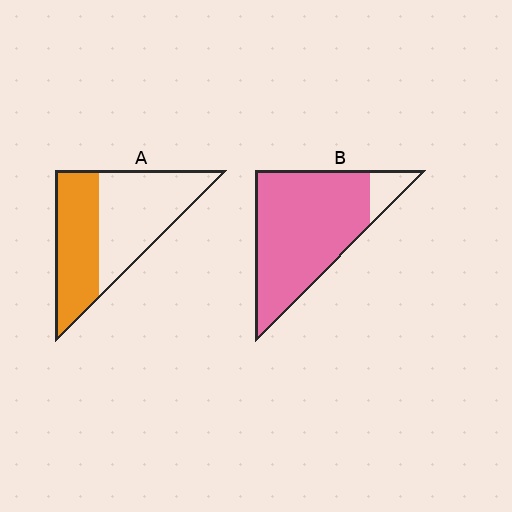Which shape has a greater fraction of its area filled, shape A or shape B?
Shape B.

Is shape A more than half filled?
No.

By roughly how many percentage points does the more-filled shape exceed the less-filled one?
By roughly 45 percentage points (B over A).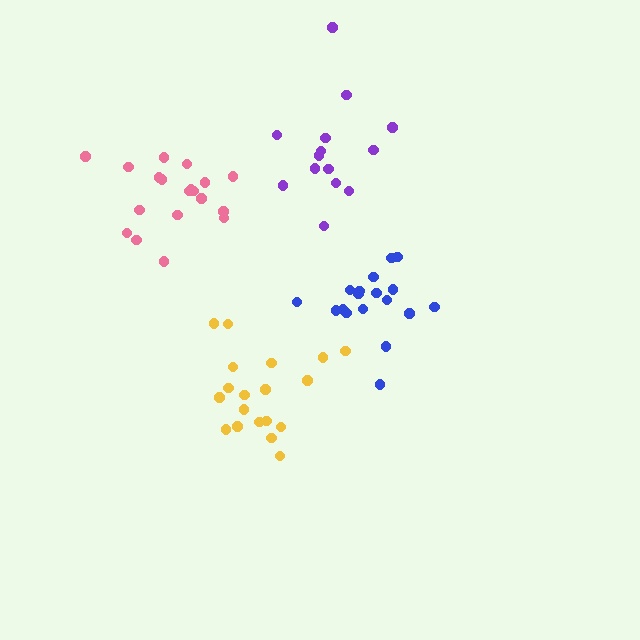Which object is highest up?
The purple cluster is topmost.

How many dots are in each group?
Group 1: 18 dots, Group 2: 19 dots, Group 3: 19 dots, Group 4: 14 dots (70 total).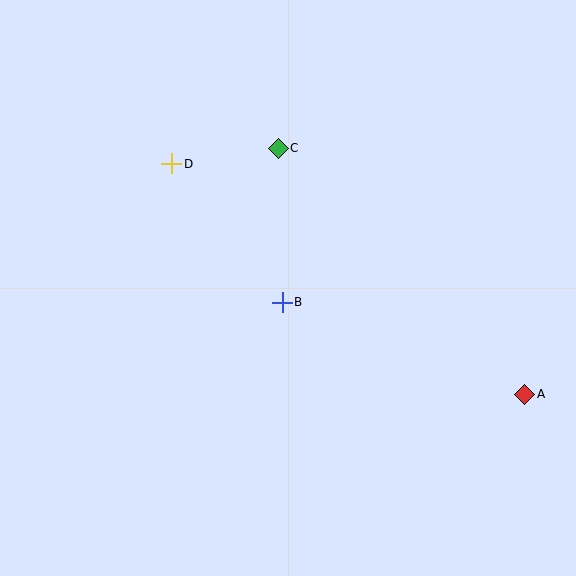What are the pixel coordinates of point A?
Point A is at (525, 394).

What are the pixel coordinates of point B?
Point B is at (282, 302).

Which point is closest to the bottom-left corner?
Point B is closest to the bottom-left corner.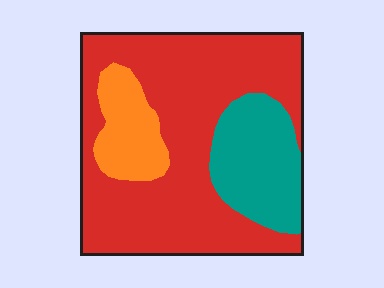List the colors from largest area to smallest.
From largest to smallest: red, teal, orange.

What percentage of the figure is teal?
Teal covers about 20% of the figure.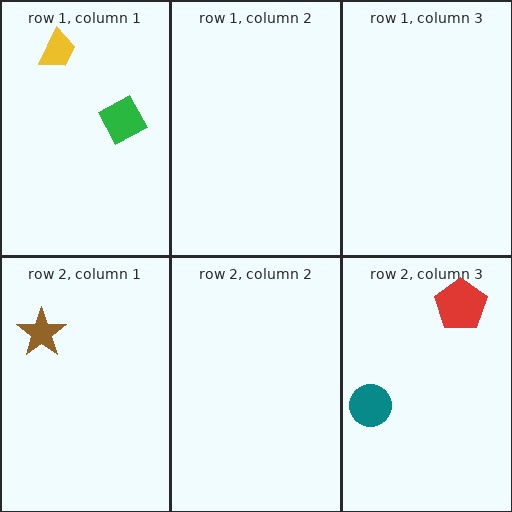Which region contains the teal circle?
The row 2, column 3 region.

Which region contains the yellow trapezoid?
The row 1, column 1 region.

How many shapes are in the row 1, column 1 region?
2.